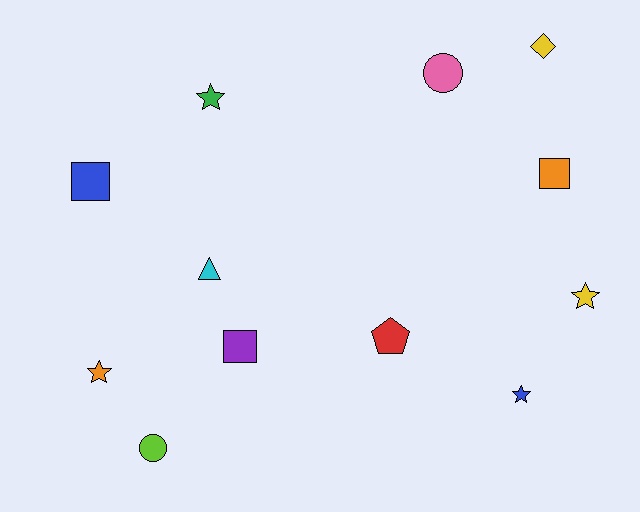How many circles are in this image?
There are 2 circles.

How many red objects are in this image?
There is 1 red object.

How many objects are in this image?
There are 12 objects.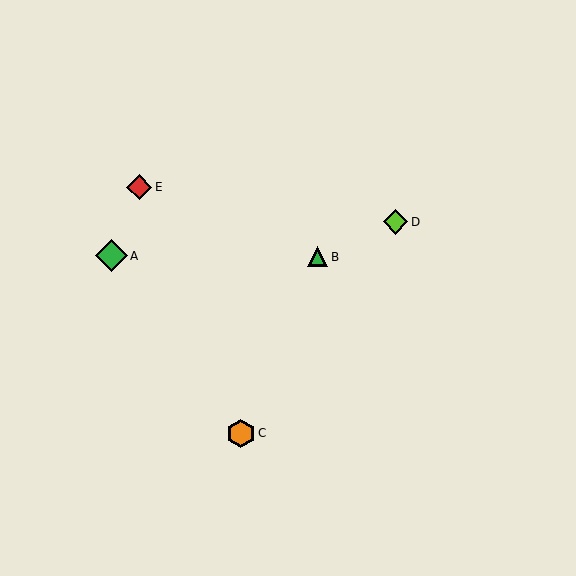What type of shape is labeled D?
Shape D is a lime diamond.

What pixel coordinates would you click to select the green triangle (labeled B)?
Click at (318, 257) to select the green triangle B.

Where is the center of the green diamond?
The center of the green diamond is at (112, 256).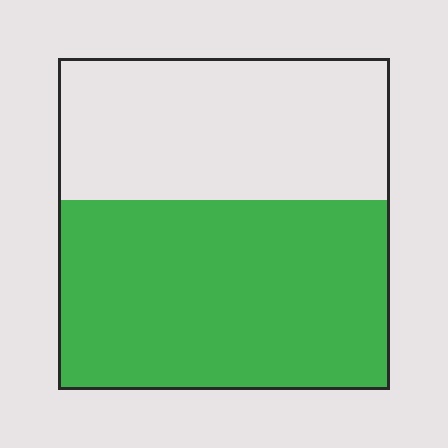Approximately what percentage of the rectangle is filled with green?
Approximately 55%.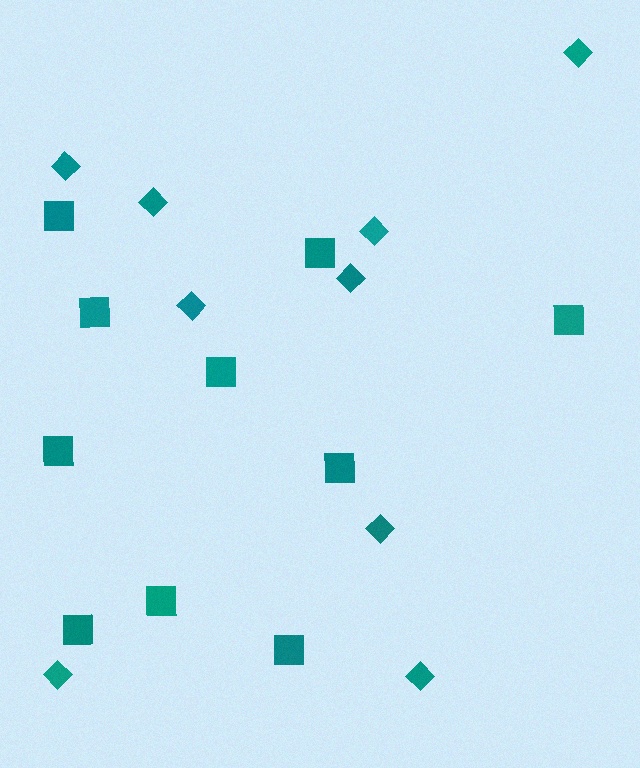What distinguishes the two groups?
There are 2 groups: one group of diamonds (9) and one group of squares (10).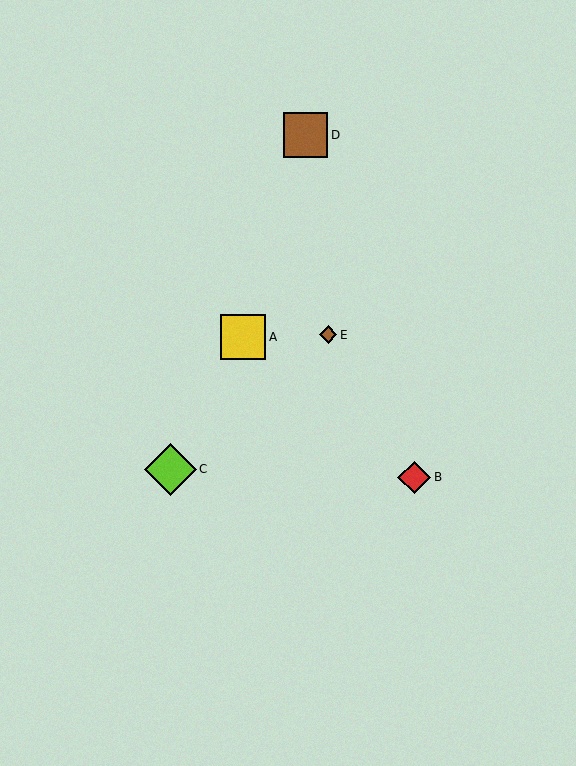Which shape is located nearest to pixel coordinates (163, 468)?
The lime diamond (labeled C) at (171, 469) is nearest to that location.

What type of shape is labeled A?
Shape A is a yellow square.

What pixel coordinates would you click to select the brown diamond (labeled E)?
Click at (328, 335) to select the brown diamond E.